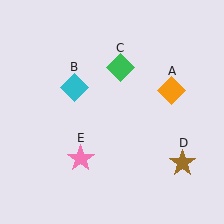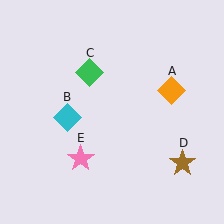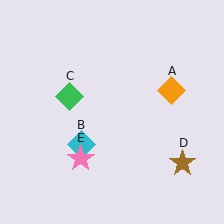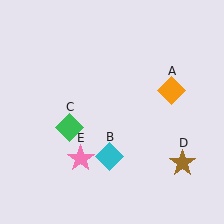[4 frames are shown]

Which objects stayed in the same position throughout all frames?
Orange diamond (object A) and brown star (object D) and pink star (object E) remained stationary.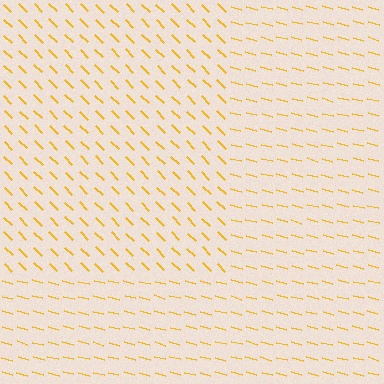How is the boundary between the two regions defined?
The boundary is defined purely by a change in line orientation (approximately 30 degrees difference). All lines are the same color and thickness.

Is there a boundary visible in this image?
Yes, there is a texture boundary formed by a change in line orientation.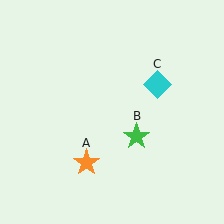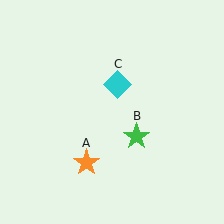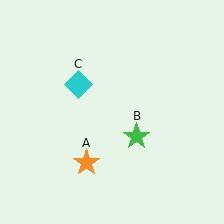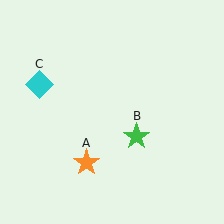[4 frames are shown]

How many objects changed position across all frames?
1 object changed position: cyan diamond (object C).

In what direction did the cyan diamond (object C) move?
The cyan diamond (object C) moved left.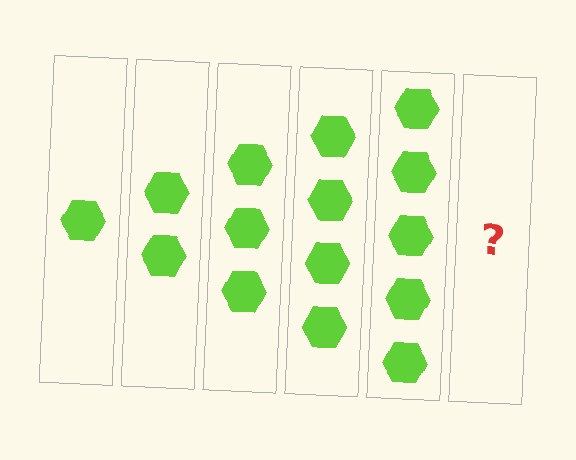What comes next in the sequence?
The next element should be 6 hexagons.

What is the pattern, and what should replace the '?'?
The pattern is that each step adds one more hexagon. The '?' should be 6 hexagons.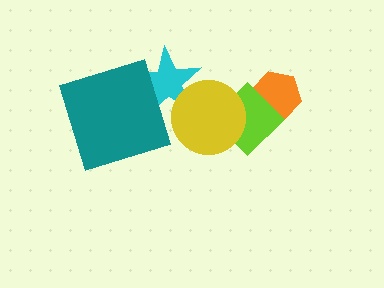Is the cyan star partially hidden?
Yes, it is partially covered by another shape.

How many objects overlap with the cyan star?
2 objects overlap with the cyan star.